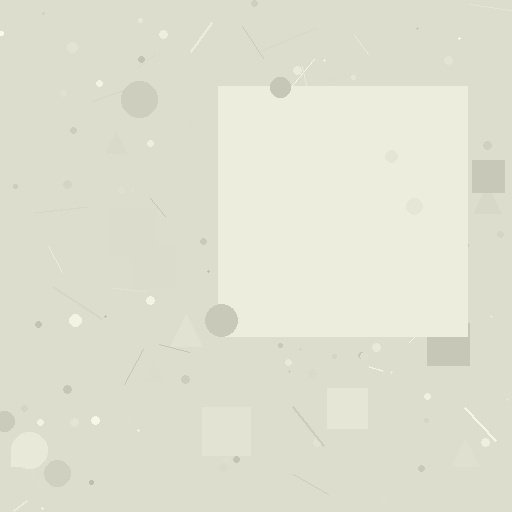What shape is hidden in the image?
A square is hidden in the image.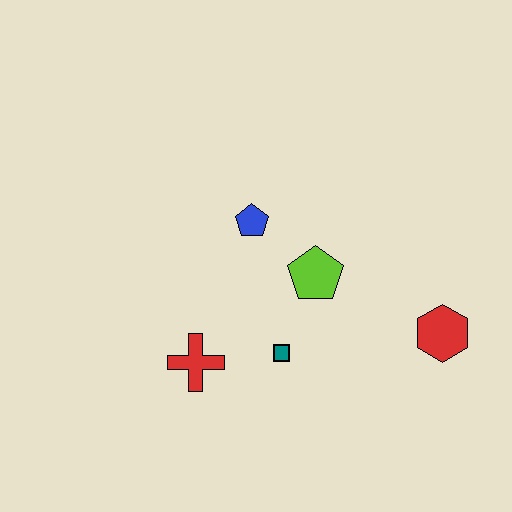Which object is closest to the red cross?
The teal square is closest to the red cross.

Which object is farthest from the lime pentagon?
The red cross is farthest from the lime pentagon.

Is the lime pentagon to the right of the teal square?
Yes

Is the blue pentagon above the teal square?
Yes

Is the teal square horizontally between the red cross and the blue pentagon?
No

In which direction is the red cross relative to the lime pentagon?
The red cross is to the left of the lime pentagon.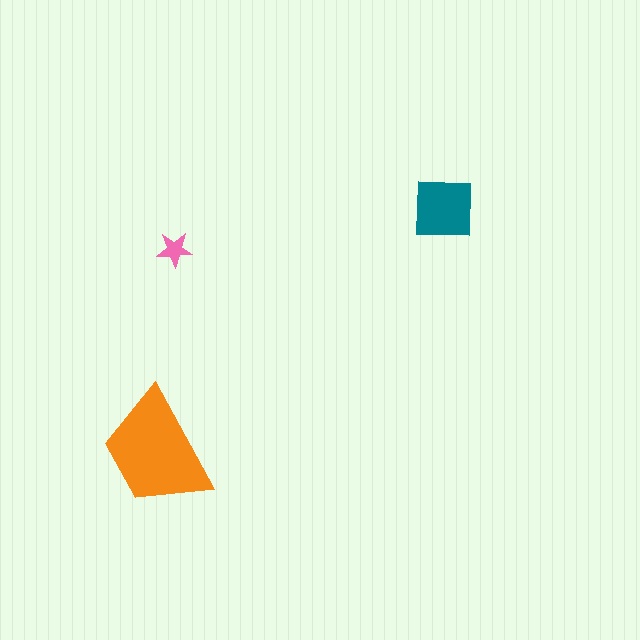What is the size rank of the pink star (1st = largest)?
3rd.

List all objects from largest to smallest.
The orange trapezoid, the teal square, the pink star.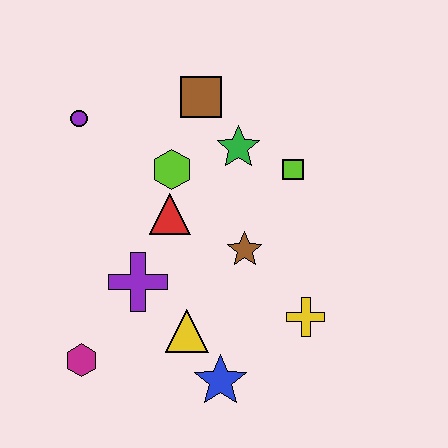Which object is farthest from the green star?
The magenta hexagon is farthest from the green star.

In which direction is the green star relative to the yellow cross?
The green star is above the yellow cross.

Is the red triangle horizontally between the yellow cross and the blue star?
No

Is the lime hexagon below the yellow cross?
No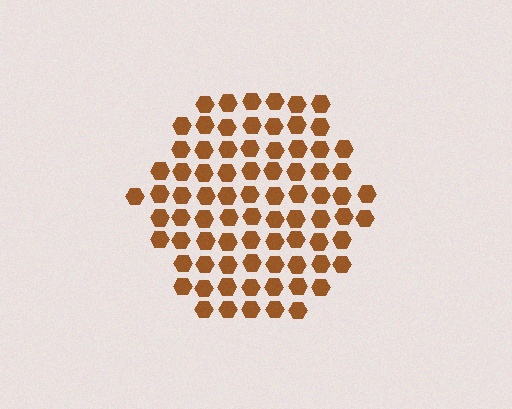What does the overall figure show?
The overall figure shows a hexagon.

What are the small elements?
The small elements are hexagons.